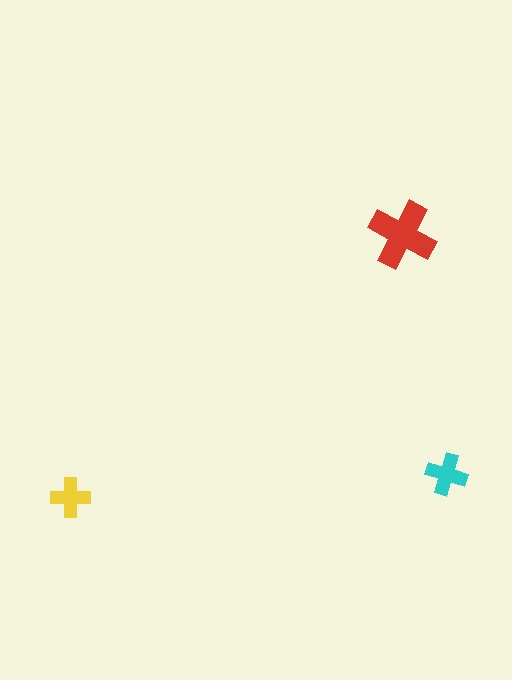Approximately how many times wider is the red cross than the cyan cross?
About 1.5 times wider.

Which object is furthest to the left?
The yellow cross is leftmost.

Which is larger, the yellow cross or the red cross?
The red one.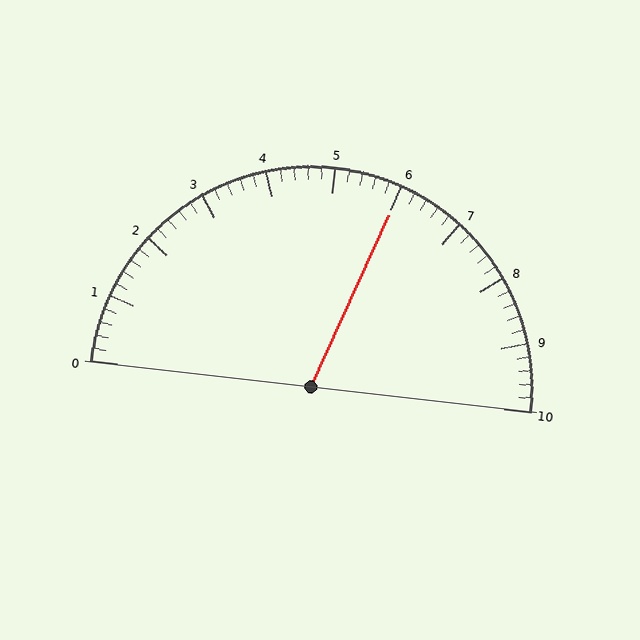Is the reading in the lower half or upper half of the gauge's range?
The reading is in the upper half of the range (0 to 10).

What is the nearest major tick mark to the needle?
The nearest major tick mark is 6.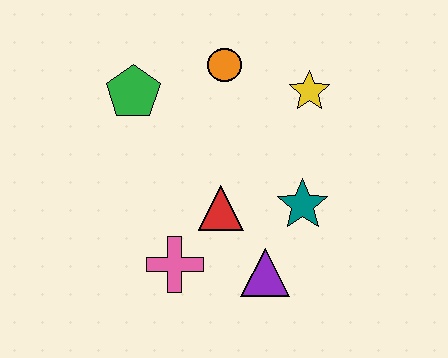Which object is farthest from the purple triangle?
The green pentagon is farthest from the purple triangle.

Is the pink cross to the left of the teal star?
Yes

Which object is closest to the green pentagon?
The orange circle is closest to the green pentagon.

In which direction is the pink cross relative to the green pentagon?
The pink cross is below the green pentagon.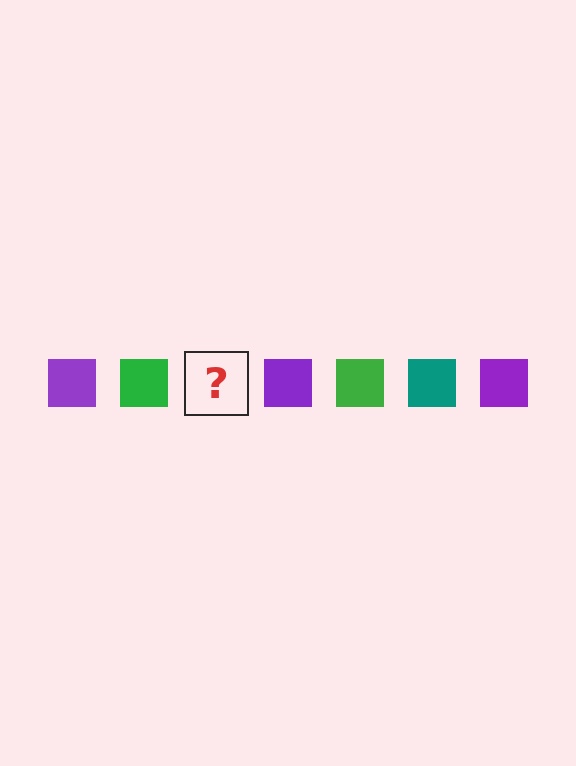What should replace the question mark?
The question mark should be replaced with a teal square.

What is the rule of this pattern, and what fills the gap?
The rule is that the pattern cycles through purple, green, teal squares. The gap should be filled with a teal square.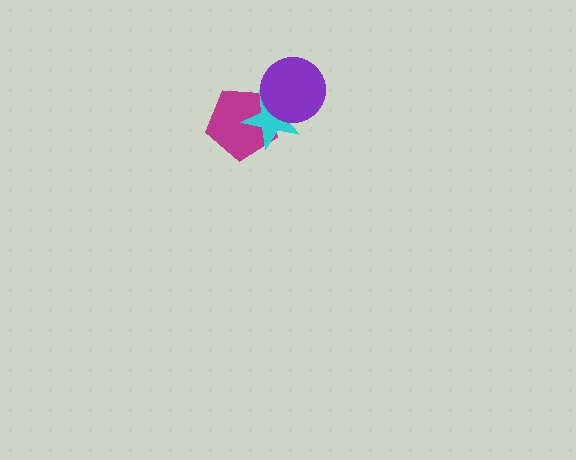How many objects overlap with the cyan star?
2 objects overlap with the cyan star.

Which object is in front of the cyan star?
The purple circle is in front of the cyan star.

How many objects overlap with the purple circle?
2 objects overlap with the purple circle.